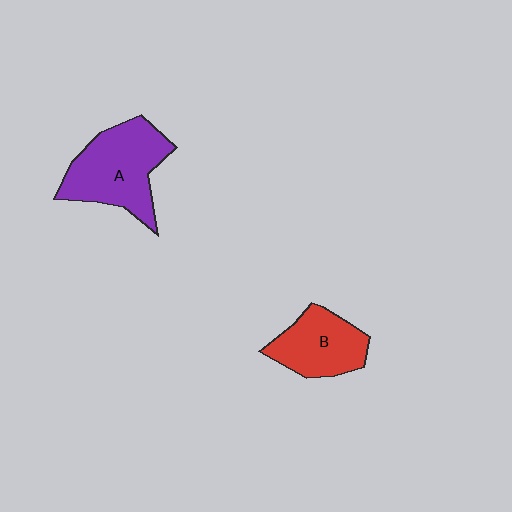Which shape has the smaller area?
Shape B (red).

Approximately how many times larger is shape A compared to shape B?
Approximately 1.4 times.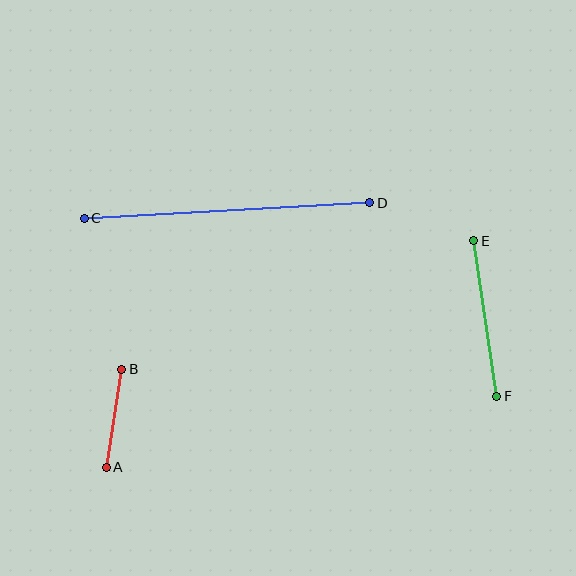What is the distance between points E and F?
The distance is approximately 157 pixels.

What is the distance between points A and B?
The distance is approximately 99 pixels.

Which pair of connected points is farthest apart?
Points C and D are farthest apart.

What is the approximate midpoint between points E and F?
The midpoint is at approximately (485, 318) pixels.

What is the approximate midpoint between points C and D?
The midpoint is at approximately (227, 210) pixels.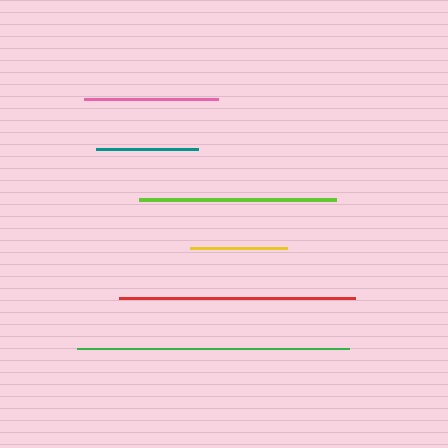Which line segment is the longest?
The green line is the longest at approximately 271 pixels.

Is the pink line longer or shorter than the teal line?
The pink line is longer than the teal line.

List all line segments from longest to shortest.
From longest to shortest: green, red, lime, pink, teal, yellow.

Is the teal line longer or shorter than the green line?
The green line is longer than the teal line.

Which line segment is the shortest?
The yellow line is the shortest at approximately 97 pixels.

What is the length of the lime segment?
The lime segment is approximately 197 pixels long.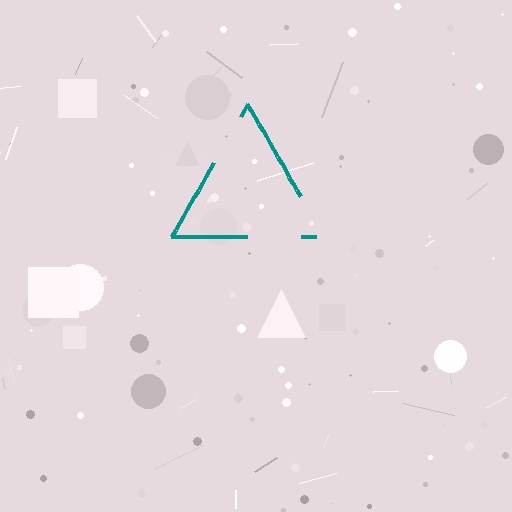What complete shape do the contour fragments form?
The contour fragments form a triangle.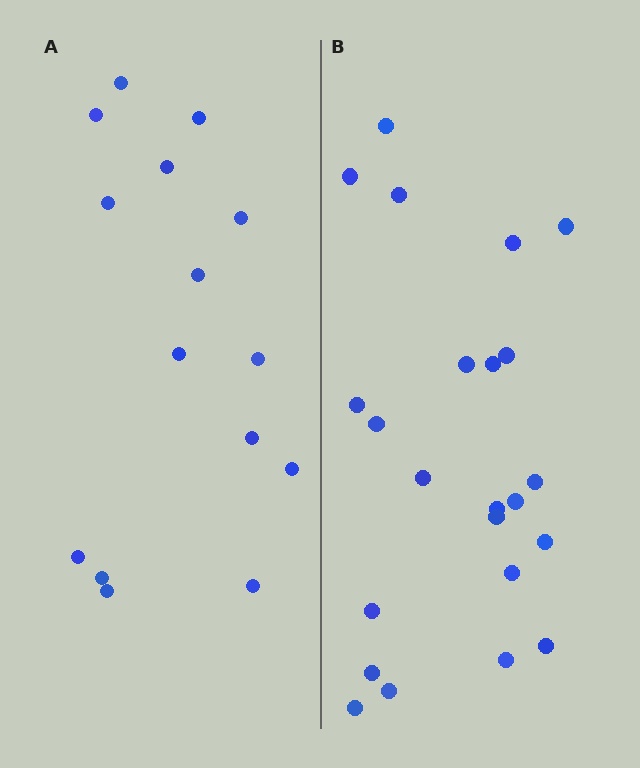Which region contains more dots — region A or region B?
Region B (the right region) has more dots.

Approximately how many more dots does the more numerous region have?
Region B has roughly 8 or so more dots than region A.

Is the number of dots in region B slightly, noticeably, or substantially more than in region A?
Region B has substantially more. The ratio is roughly 1.5 to 1.